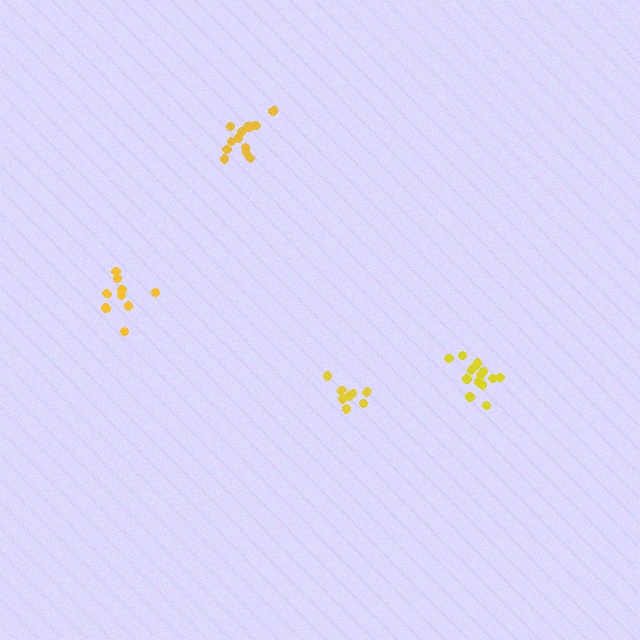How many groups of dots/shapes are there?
There are 4 groups.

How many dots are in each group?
Group 1: 8 dots, Group 2: 9 dots, Group 3: 13 dots, Group 4: 14 dots (44 total).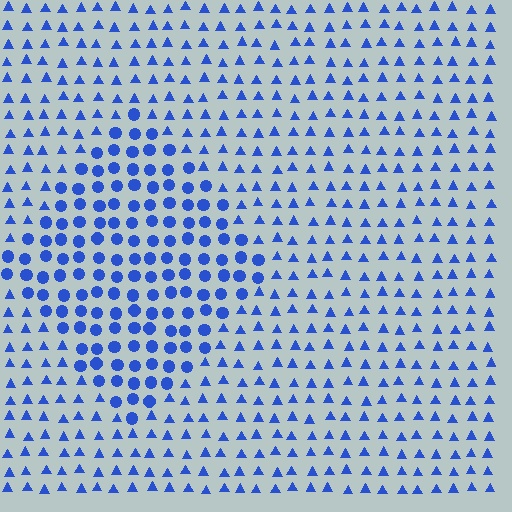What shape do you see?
I see a diamond.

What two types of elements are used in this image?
The image uses circles inside the diamond region and triangles outside it.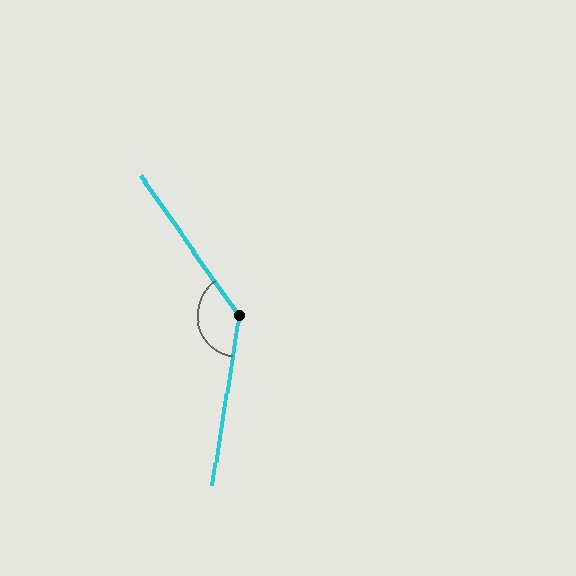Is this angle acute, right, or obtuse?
It is obtuse.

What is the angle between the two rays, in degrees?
Approximately 136 degrees.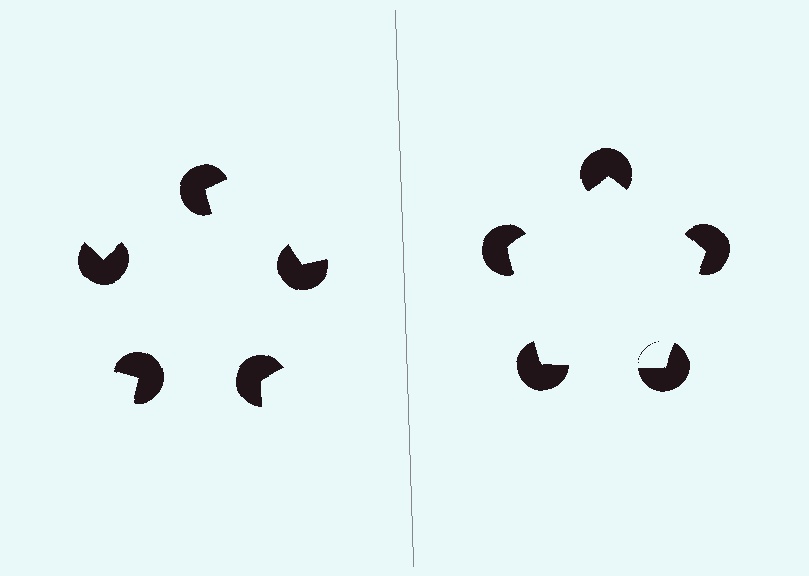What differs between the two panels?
The pac-man discs are positioned identically on both sides; only the wedge orientations differ. On the right they align to a pentagon; on the left they are misaligned.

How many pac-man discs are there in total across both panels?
10 — 5 on each side.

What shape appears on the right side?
An illusory pentagon.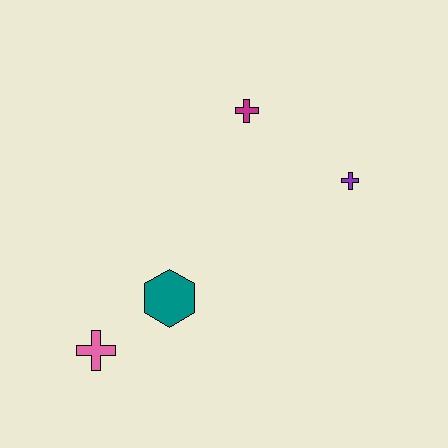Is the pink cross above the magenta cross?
No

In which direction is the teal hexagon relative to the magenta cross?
The teal hexagon is below the magenta cross.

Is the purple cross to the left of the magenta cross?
No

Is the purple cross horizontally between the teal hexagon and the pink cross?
No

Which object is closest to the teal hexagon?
The pink cross is closest to the teal hexagon.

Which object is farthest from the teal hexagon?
The purple cross is farthest from the teal hexagon.